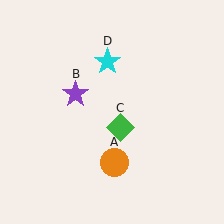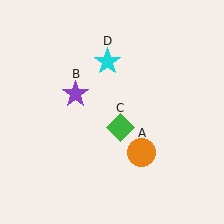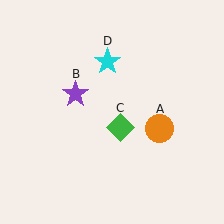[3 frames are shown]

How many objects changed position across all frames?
1 object changed position: orange circle (object A).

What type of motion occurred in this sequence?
The orange circle (object A) rotated counterclockwise around the center of the scene.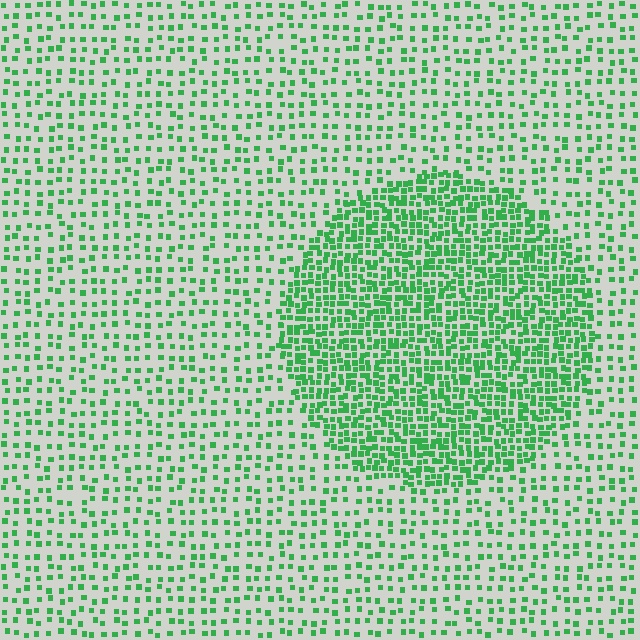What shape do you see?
I see a circle.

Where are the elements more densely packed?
The elements are more densely packed inside the circle boundary.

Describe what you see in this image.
The image contains small green elements arranged at two different densities. A circle-shaped region is visible where the elements are more densely packed than the surrounding area.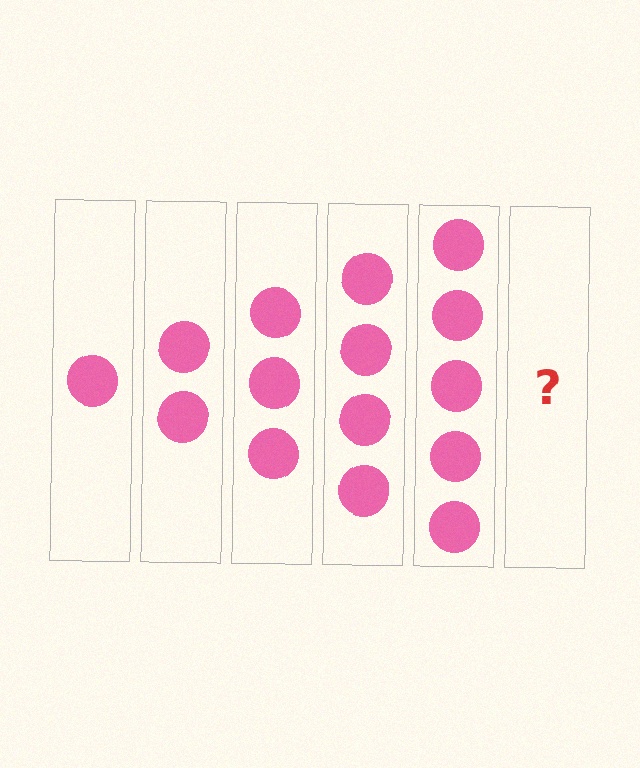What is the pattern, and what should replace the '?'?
The pattern is that each step adds one more circle. The '?' should be 6 circles.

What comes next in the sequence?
The next element should be 6 circles.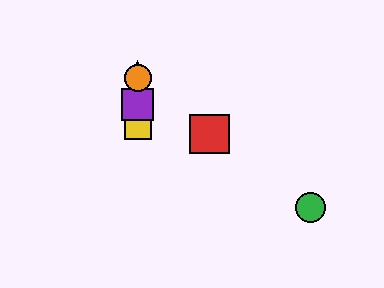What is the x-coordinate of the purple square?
The purple square is at x≈138.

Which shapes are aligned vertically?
The blue triangle, the yellow square, the purple square, the orange circle are aligned vertically.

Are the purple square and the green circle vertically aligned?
No, the purple square is at x≈138 and the green circle is at x≈311.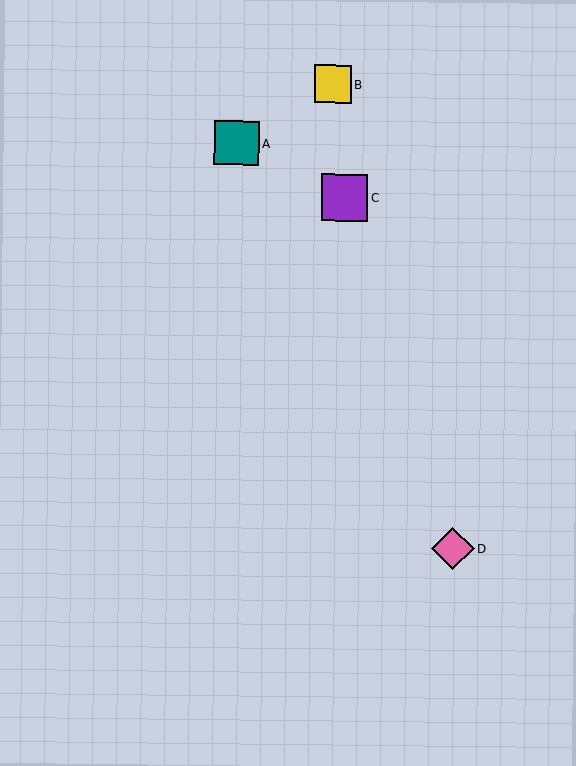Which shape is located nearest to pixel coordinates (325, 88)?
The yellow square (labeled B) at (333, 84) is nearest to that location.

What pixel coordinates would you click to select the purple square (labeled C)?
Click at (345, 197) to select the purple square C.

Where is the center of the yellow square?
The center of the yellow square is at (333, 84).